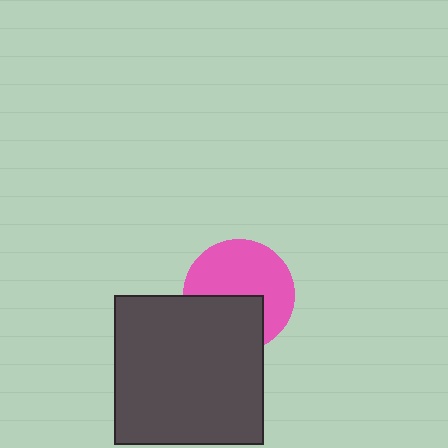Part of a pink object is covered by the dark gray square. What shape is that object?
It is a circle.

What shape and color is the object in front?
The object in front is a dark gray square.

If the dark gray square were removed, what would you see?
You would see the complete pink circle.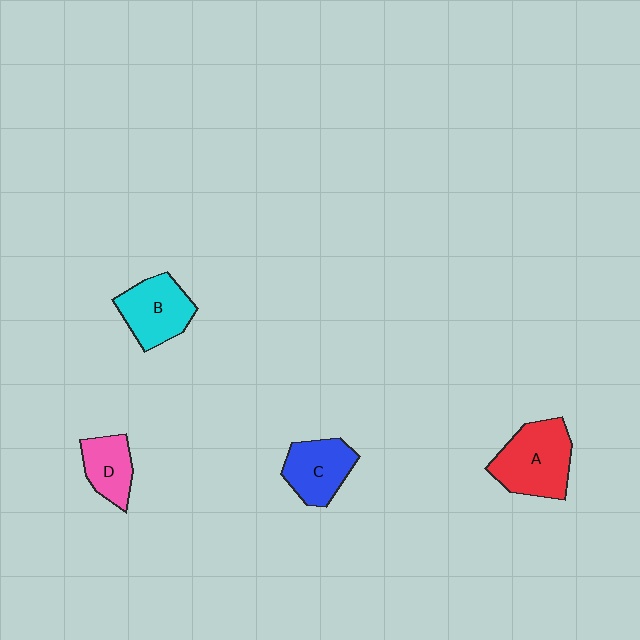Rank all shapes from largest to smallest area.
From largest to smallest: A (red), B (cyan), C (blue), D (pink).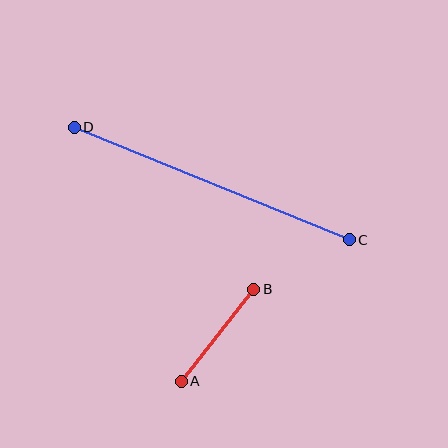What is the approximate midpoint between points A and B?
The midpoint is at approximately (218, 335) pixels.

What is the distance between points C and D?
The distance is approximately 297 pixels.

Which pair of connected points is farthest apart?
Points C and D are farthest apart.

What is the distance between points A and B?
The distance is approximately 117 pixels.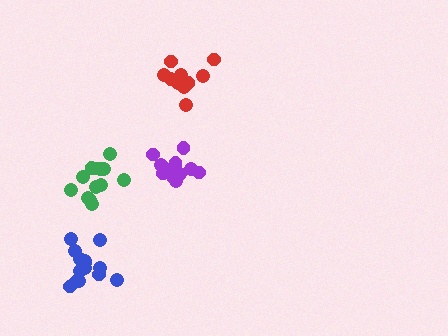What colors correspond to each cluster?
The clusters are colored: green, blue, purple, red.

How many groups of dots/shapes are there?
There are 4 groups.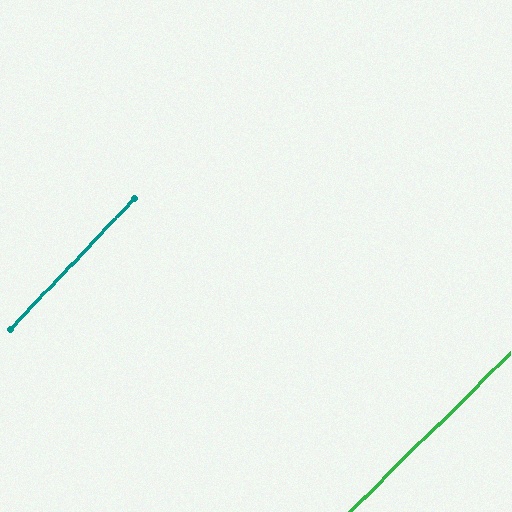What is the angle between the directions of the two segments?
Approximately 2 degrees.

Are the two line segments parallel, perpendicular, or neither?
Parallel — their directions differ by only 1.9°.